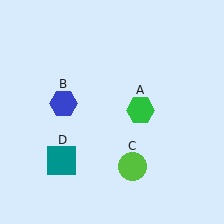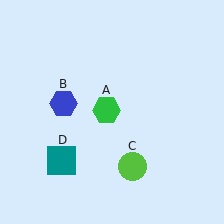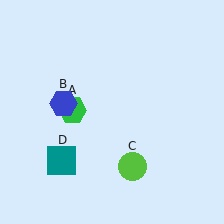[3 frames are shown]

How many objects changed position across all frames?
1 object changed position: green hexagon (object A).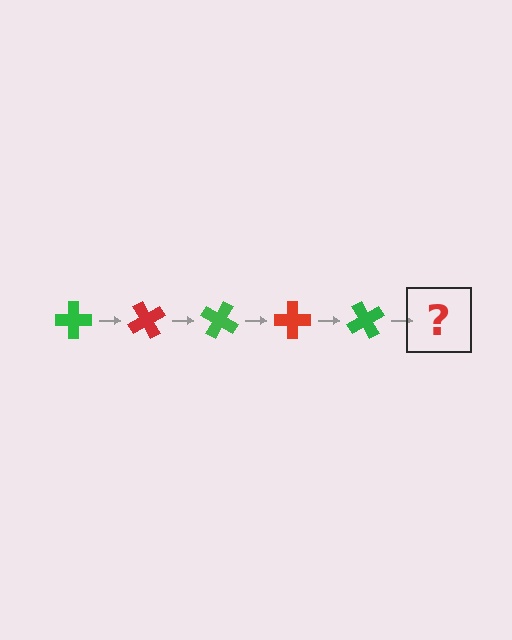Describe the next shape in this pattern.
It should be a red cross, rotated 300 degrees from the start.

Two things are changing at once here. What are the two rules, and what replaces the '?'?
The two rules are that it rotates 60 degrees each step and the color cycles through green and red. The '?' should be a red cross, rotated 300 degrees from the start.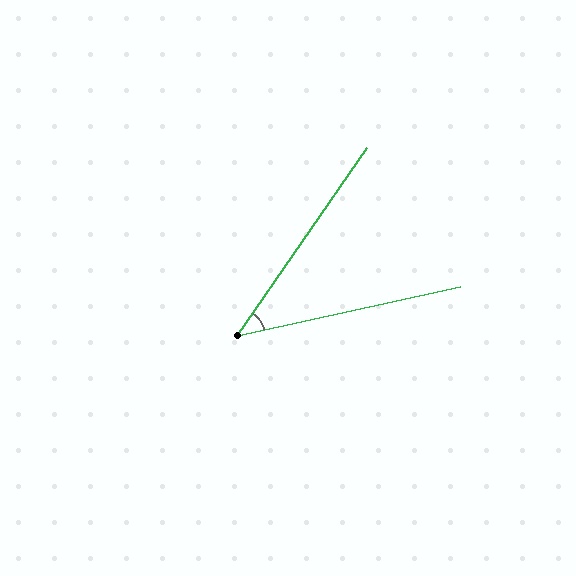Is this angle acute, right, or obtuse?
It is acute.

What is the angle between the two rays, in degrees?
Approximately 43 degrees.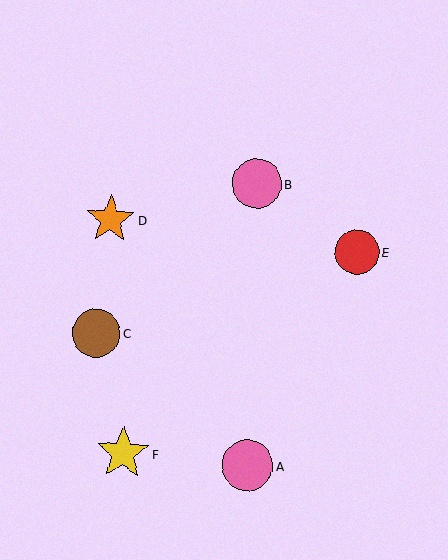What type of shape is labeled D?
Shape D is an orange star.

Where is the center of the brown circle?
The center of the brown circle is at (96, 333).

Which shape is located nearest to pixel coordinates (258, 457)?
The pink circle (labeled A) at (247, 465) is nearest to that location.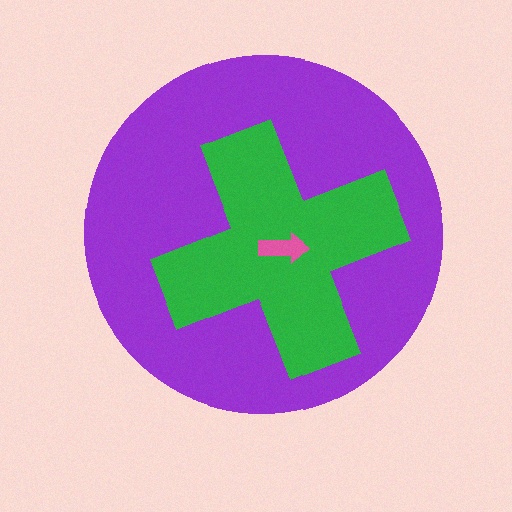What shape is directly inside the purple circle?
The green cross.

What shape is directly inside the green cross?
The pink arrow.